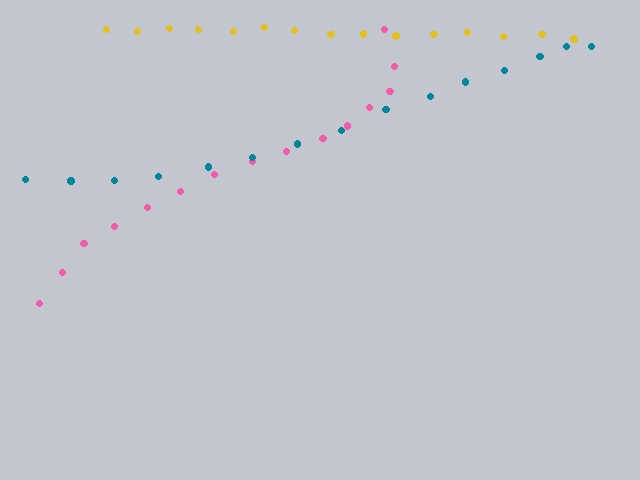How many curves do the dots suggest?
There are 3 distinct paths.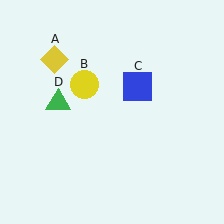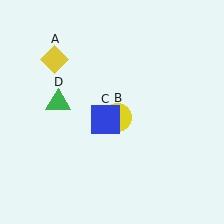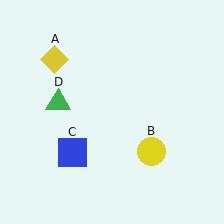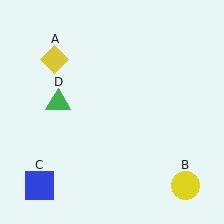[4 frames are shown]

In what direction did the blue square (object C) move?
The blue square (object C) moved down and to the left.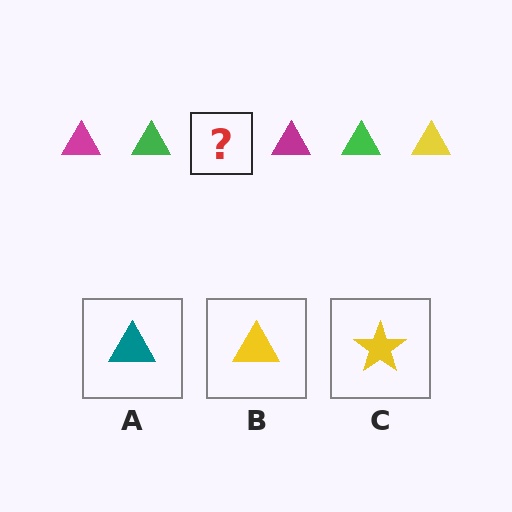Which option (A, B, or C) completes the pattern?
B.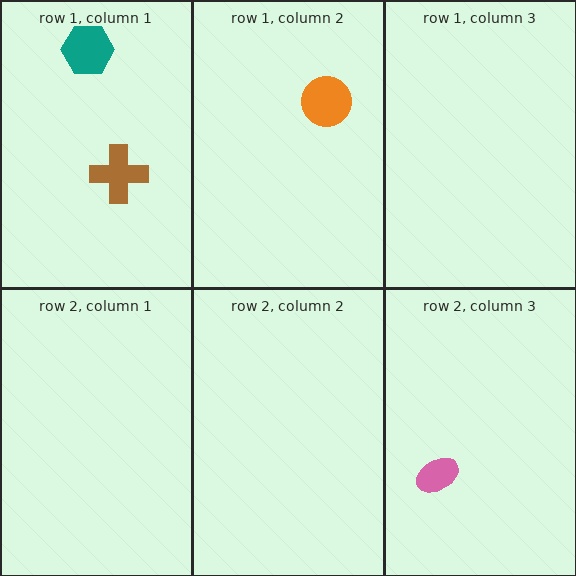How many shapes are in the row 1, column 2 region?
1.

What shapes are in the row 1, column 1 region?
The brown cross, the teal hexagon.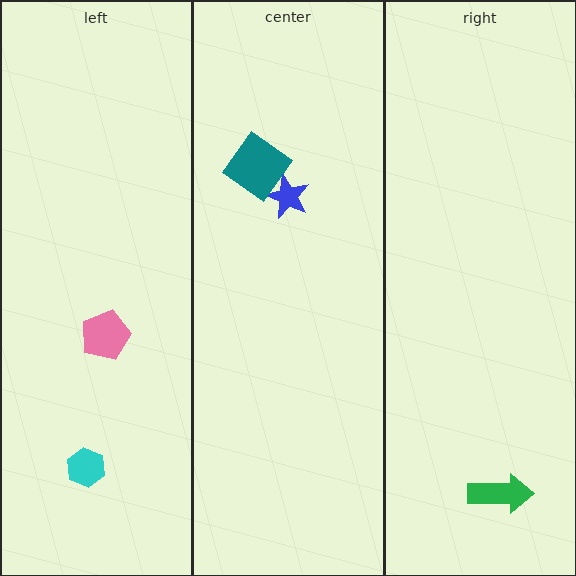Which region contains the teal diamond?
The center region.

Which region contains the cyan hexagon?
The left region.